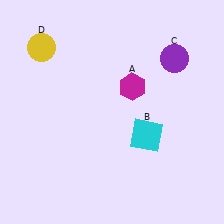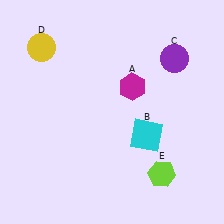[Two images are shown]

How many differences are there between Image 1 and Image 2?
There is 1 difference between the two images.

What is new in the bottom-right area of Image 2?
A lime hexagon (E) was added in the bottom-right area of Image 2.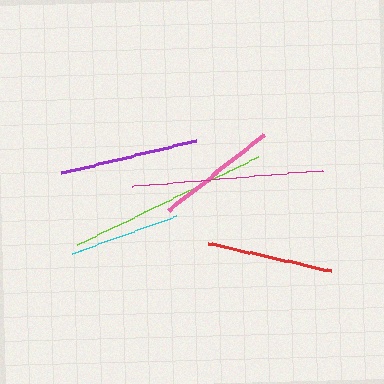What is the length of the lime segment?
The lime segment is approximately 200 pixels long.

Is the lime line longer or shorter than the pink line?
The lime line is longer than the pink line.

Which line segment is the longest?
The lime line is the longest at approximately 200 pixels.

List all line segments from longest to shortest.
From longest to shortest: lime, magenta, purple, red, pink, cyan.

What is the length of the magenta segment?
The magenta segment is approximately 191 pixels long.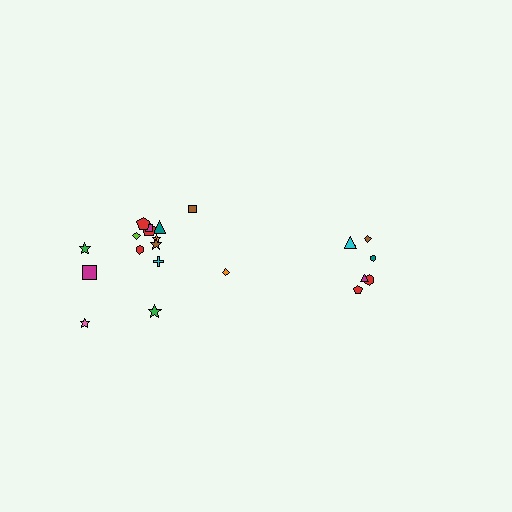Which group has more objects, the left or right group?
The left group.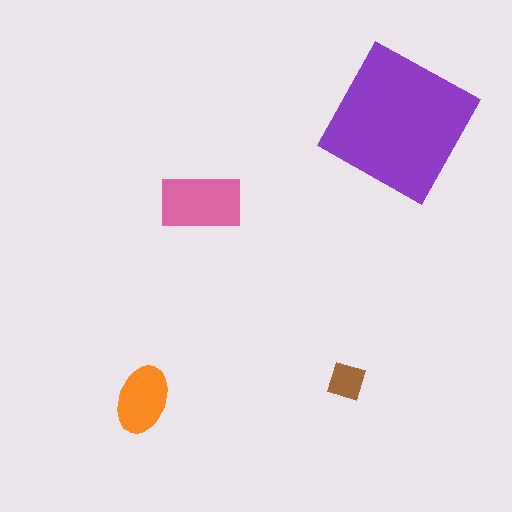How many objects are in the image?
There are 4 objects in the image.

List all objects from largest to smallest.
The purple square, the pink rectangle, the orange ellipse, the brown diamond.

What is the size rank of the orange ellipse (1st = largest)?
3rd.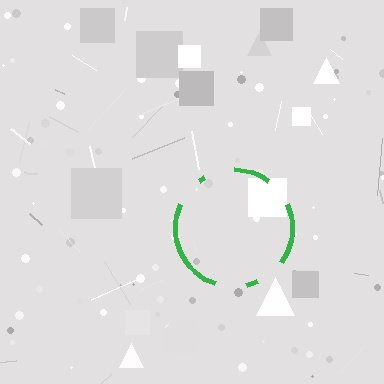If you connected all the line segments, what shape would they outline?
They would outline a circle.